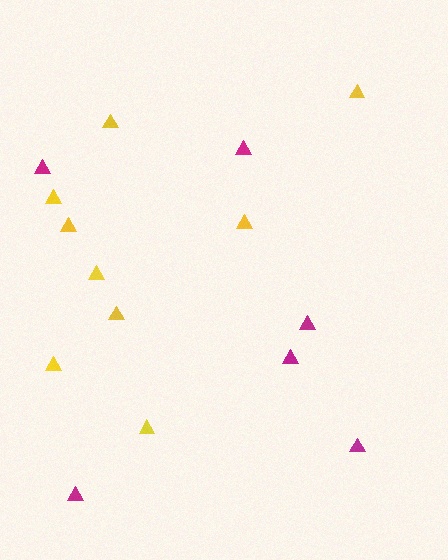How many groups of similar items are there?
There are 2 groups: one group of magenta triangles (6) and one group of yellow triangles (9).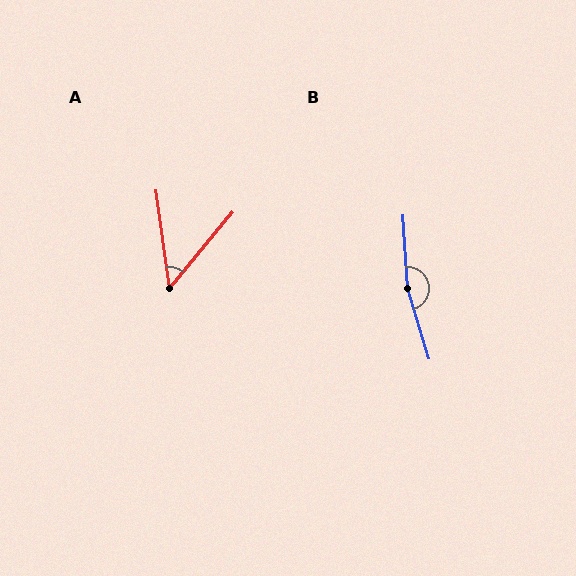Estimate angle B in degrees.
Approximately 167 degrees.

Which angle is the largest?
B, at approximately 167 degrees.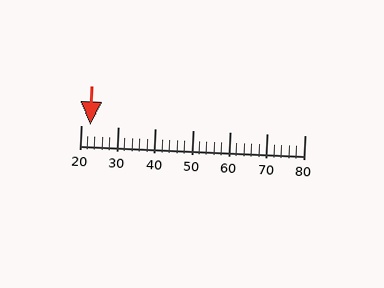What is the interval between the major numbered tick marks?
The major tick marks are spaced 10 units apart.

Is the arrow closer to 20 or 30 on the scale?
The arrow is closer to 20.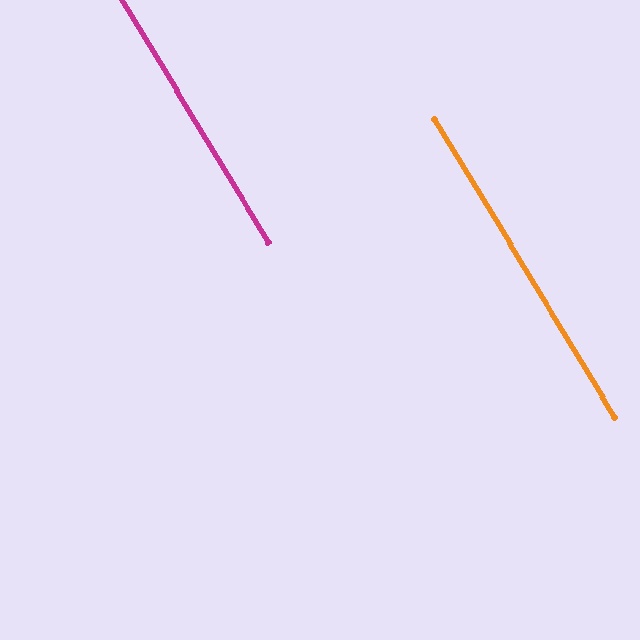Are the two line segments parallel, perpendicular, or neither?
Parallel — their directions differ by only 0.2°.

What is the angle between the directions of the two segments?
Approximately 0 degrees.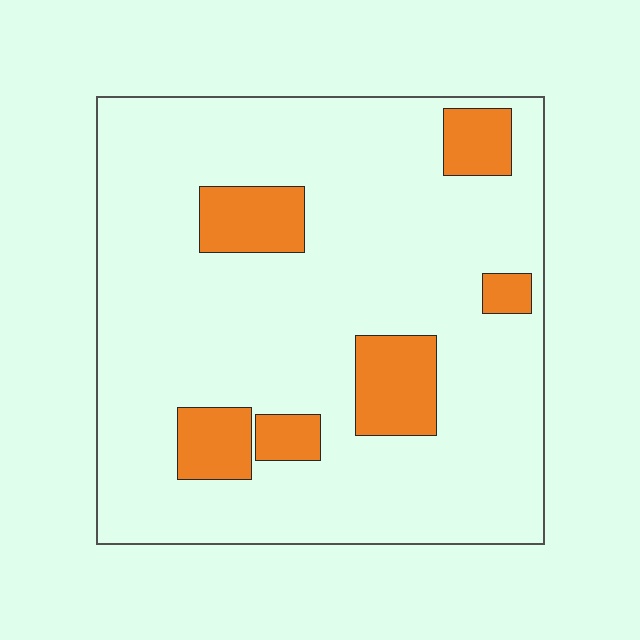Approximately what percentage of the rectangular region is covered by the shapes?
Approximately 15%.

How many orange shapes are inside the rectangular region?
6.